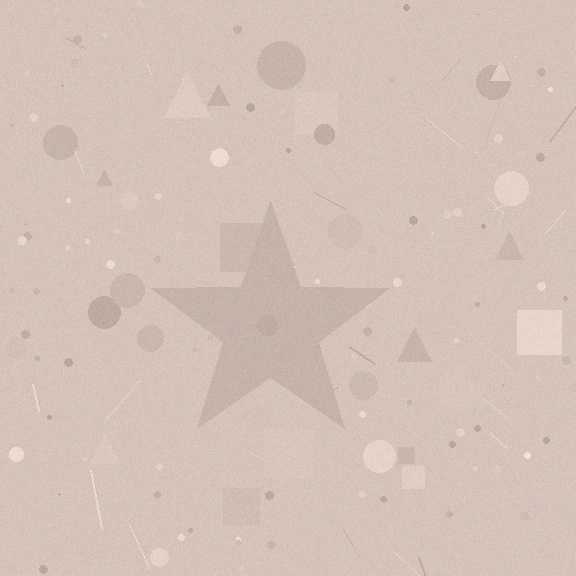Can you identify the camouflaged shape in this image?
The camouflaged shape is a star.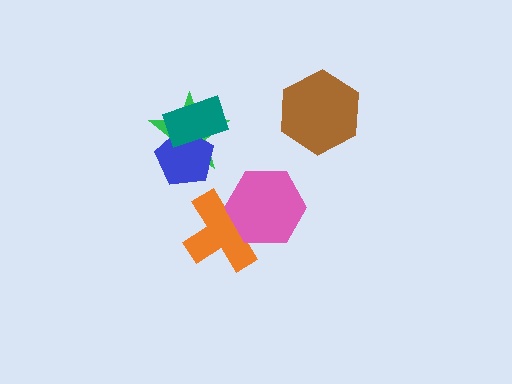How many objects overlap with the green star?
2 objects overlap with the green star.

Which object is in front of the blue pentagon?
The teal rectangle is in front of the blue pentagon.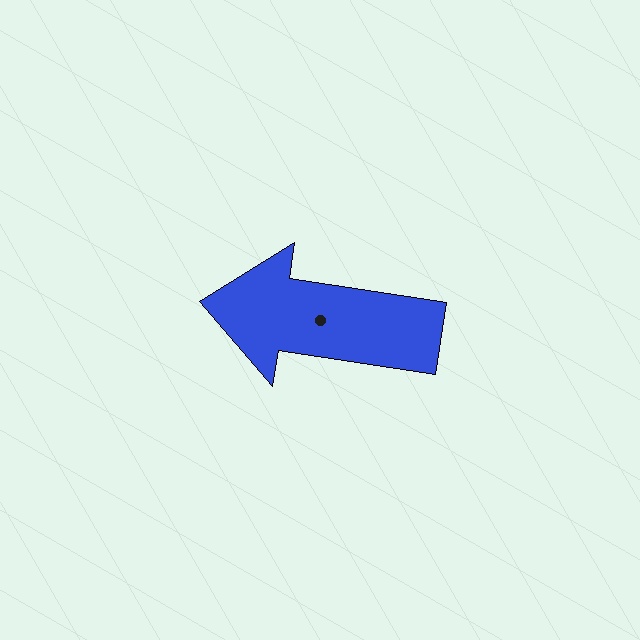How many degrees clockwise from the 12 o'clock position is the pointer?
Approximately 279 degrees.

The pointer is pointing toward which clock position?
Roughly 9 o'clock.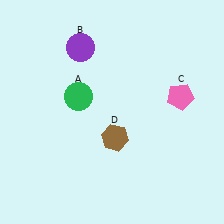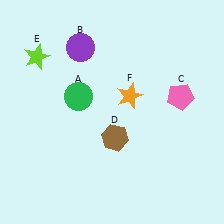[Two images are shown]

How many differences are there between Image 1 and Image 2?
There are 2 differences between the two images.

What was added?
A lime star (E), an orange star (F) were added in Image 2.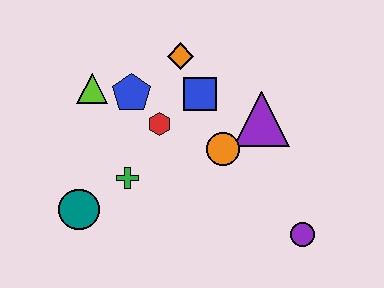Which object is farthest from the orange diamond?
The purple circle is farthest from the orange diamond.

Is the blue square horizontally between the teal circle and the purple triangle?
Yes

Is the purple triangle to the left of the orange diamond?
No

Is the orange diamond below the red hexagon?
No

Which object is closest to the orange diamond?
The blue square is closest to the orange diamond.